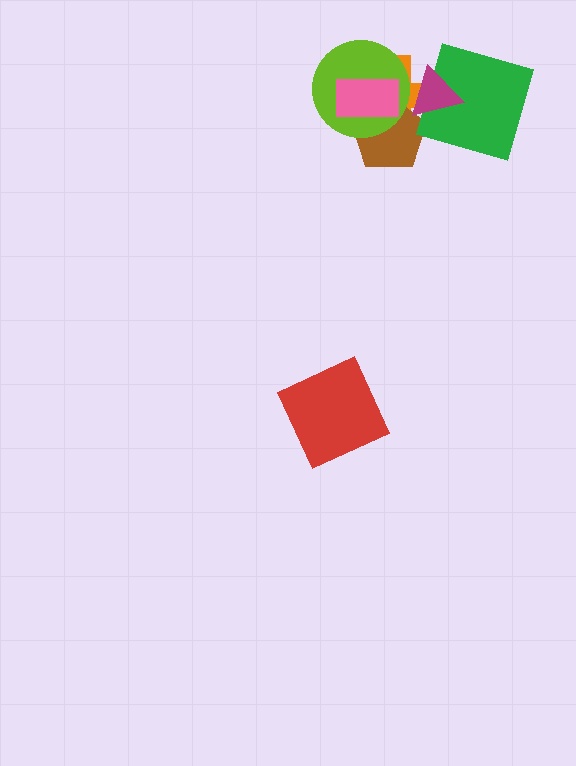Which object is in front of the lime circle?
The pink rectangle is in front of the lime circle.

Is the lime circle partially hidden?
Yes, it is partially covered by another shape.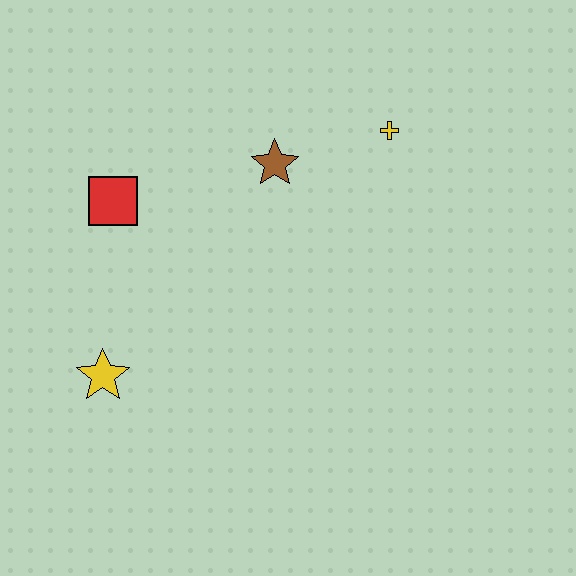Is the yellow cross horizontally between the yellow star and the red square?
No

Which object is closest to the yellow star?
The red square is closest to the yellow star.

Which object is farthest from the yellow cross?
The yellow star is farthest from the yellow cross.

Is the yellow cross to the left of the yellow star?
No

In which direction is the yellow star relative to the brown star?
The yellow star is below the brown star.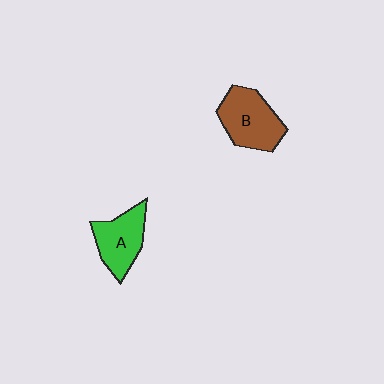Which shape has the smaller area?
Shape A (green).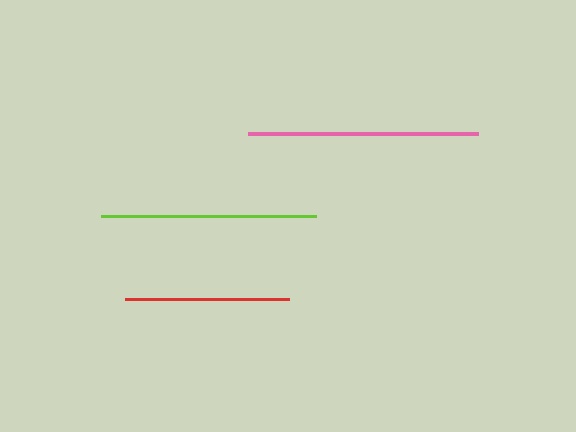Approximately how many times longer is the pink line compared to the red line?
The pink line is approximately 1.4 times the length of the red line.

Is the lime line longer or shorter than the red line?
The lime line is longer than the red line.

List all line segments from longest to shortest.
From longest to shortest: pink, lime, red.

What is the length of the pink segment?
The pink segment is approximately 230 pixels long.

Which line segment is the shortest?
The red line is the shortest at approximately 164 pixels.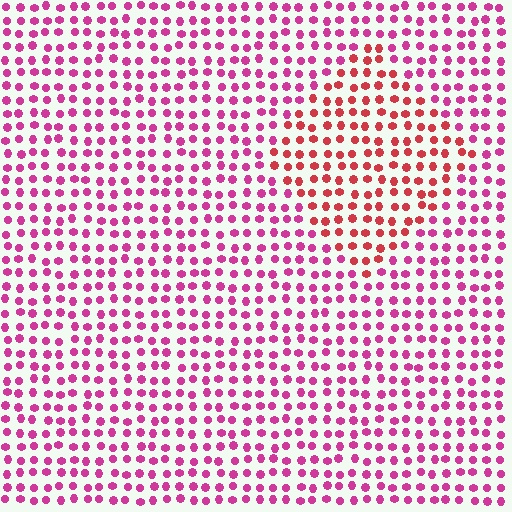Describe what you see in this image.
The image is filled with small magenta elements in a uniform arrangement. A diamond-shaped region is visible where the elements are tinted to a slightly different hue, forming a subtle color boundary.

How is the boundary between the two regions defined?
The boundary is defined purely by a slight shift in hue (about 34 degrees). Spacing, size, and orientation are identical on both sides.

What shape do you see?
I see a diamond.